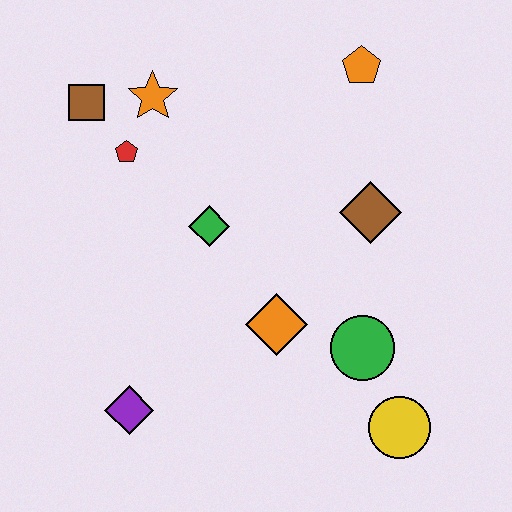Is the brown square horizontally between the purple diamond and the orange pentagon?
No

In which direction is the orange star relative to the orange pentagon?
The orange star is to the left of the orange pentagon.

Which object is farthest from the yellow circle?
The brown square is farthest from the yellow circle.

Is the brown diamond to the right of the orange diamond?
Yes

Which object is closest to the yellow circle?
The green circle is closest to the yellow circle.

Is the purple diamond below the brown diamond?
Yes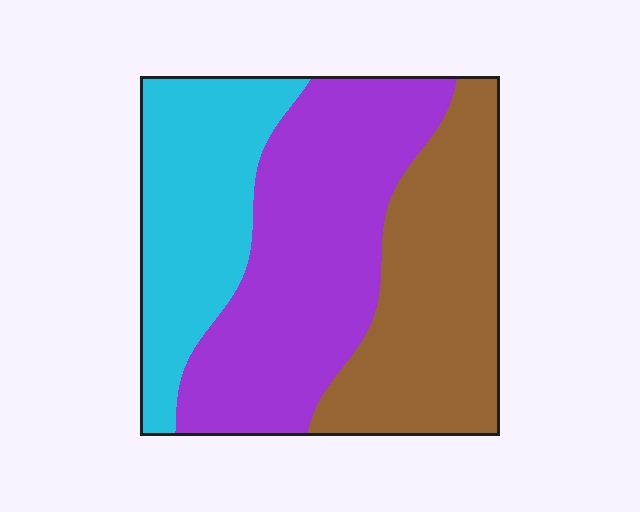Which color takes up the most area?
Purple, at roughly 40%.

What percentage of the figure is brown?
Brown takes up between a quarter and a half of the figure.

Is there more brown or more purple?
Purple.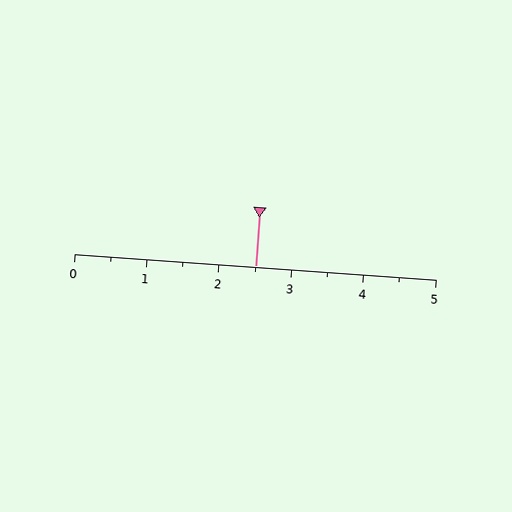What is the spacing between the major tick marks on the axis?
The major ticks are spaced 1 apart.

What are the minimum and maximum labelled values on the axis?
The axis runs from 0 to 5.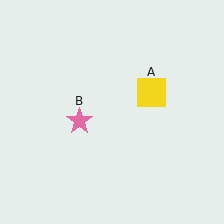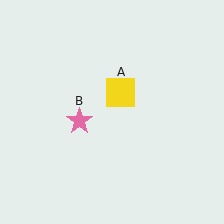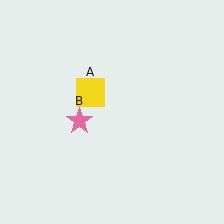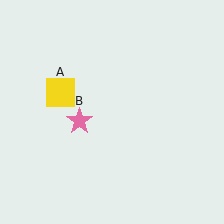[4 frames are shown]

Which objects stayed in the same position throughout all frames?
Pink star (object B) remained stationary.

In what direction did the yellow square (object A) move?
The yellow square (object A) moved left.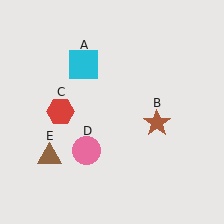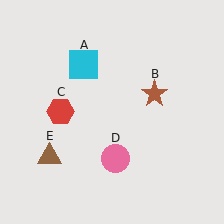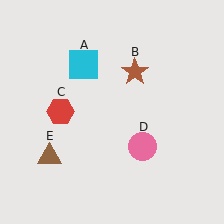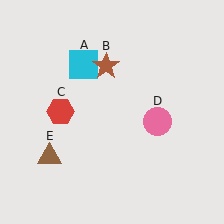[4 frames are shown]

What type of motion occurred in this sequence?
The brown star (object B), pink circle (object D) rotated counterclockwise around the center of the scene.